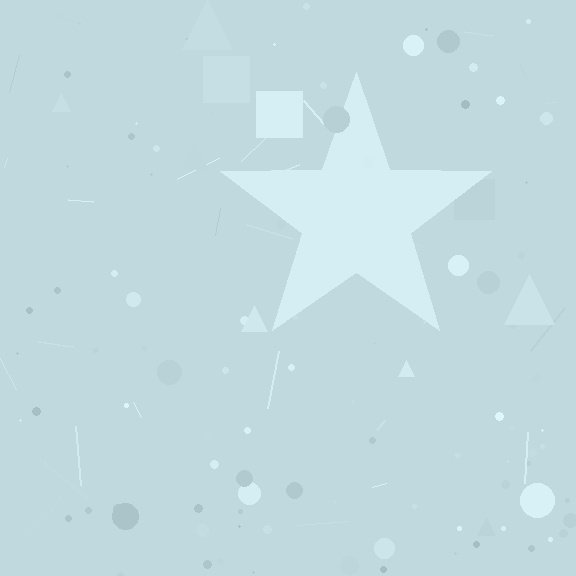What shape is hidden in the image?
A star is hidden in the image.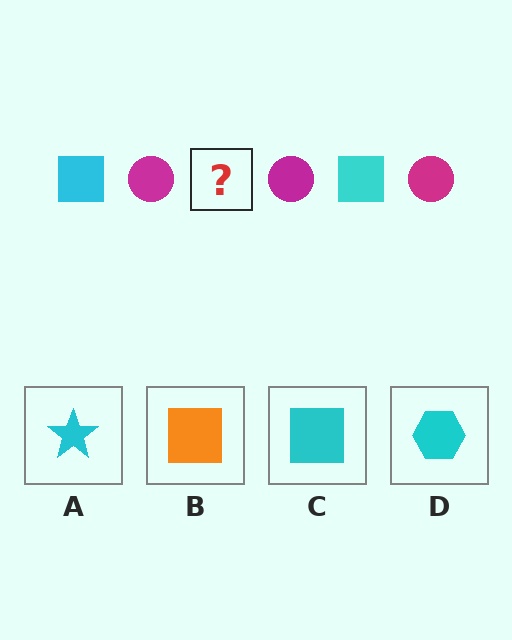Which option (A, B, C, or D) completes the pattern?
C.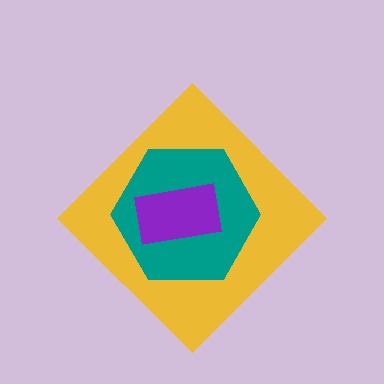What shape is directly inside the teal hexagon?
The purple rectangle.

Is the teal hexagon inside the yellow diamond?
Yes.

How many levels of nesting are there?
3.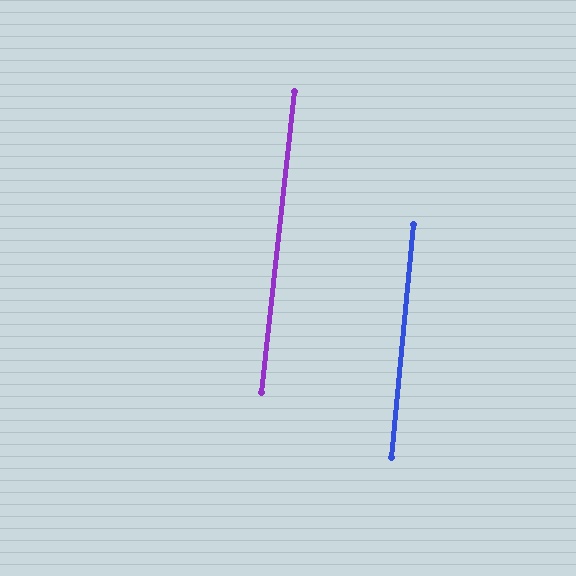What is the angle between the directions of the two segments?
Approximately 1 degree.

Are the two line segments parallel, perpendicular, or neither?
Parallel — their directions differ by only 0.9°.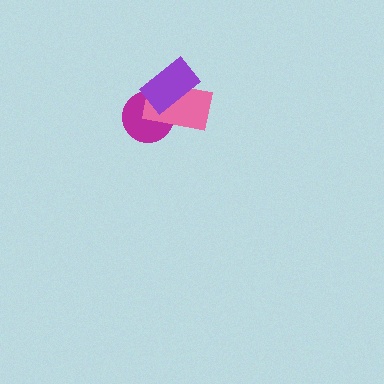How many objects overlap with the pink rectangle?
2 objects overlap with the pink rectangle.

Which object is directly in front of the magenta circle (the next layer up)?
The pink rectangle is directly in front of the magenta circle.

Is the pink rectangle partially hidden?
Yes, it is partially covered by another shape.